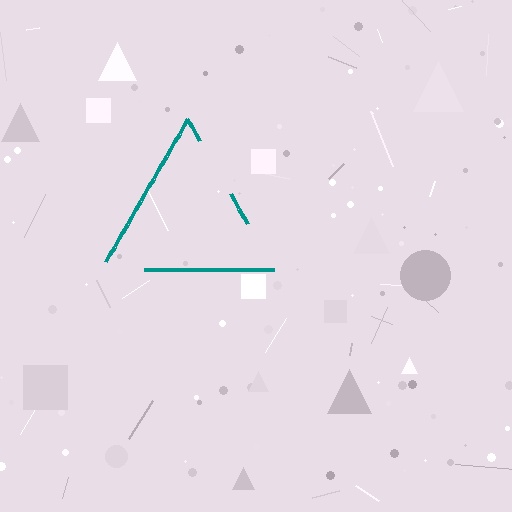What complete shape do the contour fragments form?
The contour fragments form a triangle.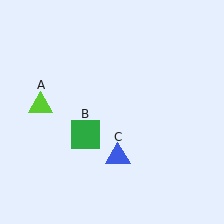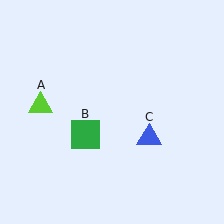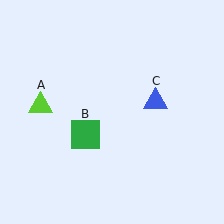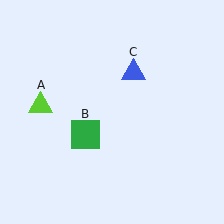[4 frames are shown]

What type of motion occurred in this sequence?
The blue triangle (object C) rotated counterclockwise around the center of the scene.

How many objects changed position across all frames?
1 object changed position: blue triangle (object C).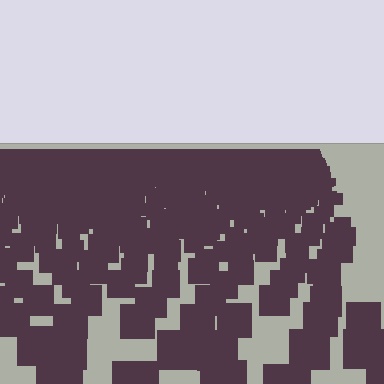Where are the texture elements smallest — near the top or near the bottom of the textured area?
Near the top.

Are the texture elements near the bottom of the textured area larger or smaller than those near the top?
Larger. Near the bottom, elements are closer to the viewer and appear at a bigger on-screen size.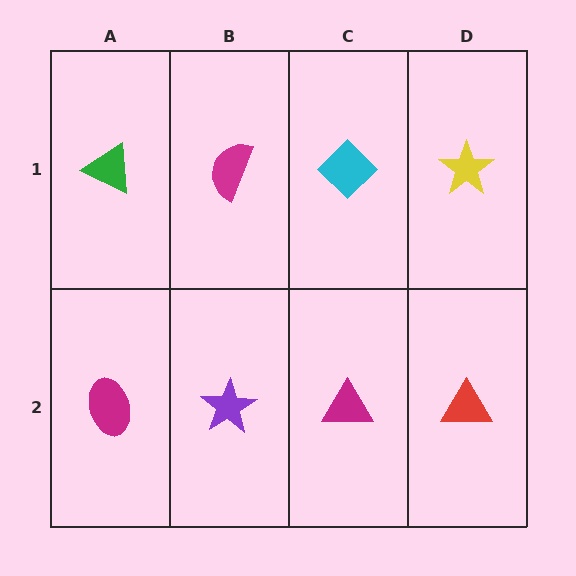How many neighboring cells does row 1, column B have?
3.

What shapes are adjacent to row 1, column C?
A magenta triangle (row 2, column C), a magenta semicircle (row 1, column B), a yellow star (row 1, column D).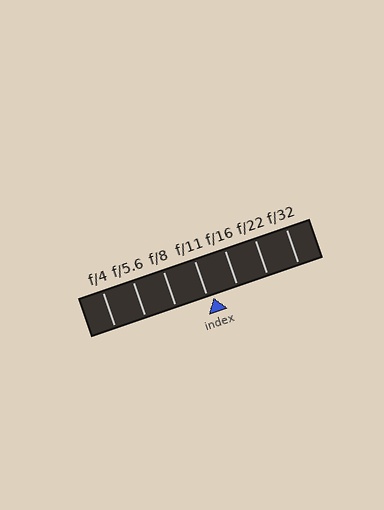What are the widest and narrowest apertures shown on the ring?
The widest aperture shown is f/4 and the narrowest is f/32.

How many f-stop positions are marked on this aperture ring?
There are 7 f-stop positions marked.